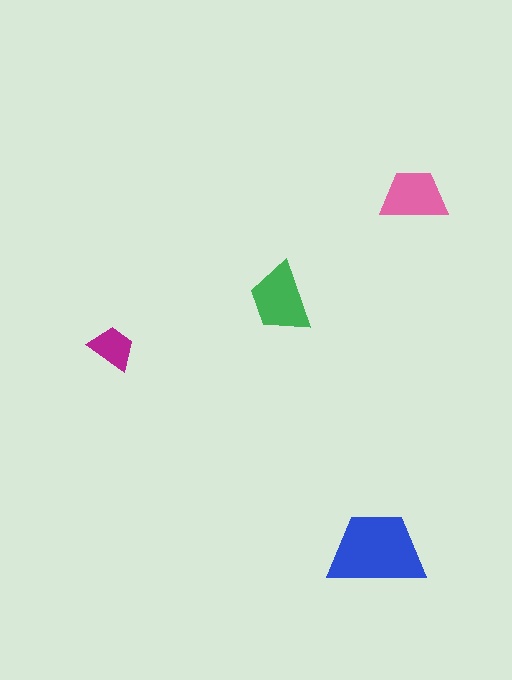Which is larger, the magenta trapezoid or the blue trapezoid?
The blue one.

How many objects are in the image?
There are 4 objects in the image.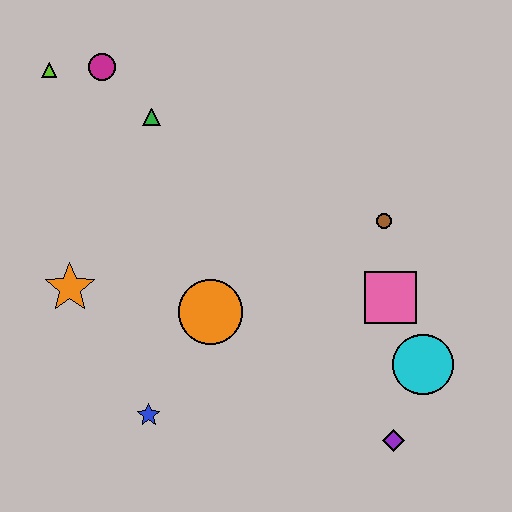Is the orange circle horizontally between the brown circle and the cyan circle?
No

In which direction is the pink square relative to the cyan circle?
The pink square is above the cyan circle.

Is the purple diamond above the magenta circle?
No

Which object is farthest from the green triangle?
The purple diamond is farthest from the green triangle.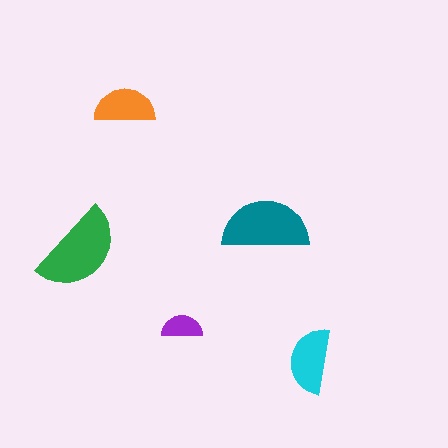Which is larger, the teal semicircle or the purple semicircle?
The teal one.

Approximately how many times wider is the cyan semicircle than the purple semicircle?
About 1.5 times wider.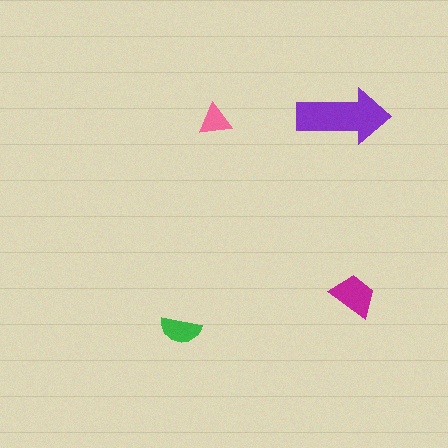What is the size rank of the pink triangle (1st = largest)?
4th.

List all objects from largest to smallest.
The purple arrow, the magenta trapezoid, the green semicircle, the pink triangle.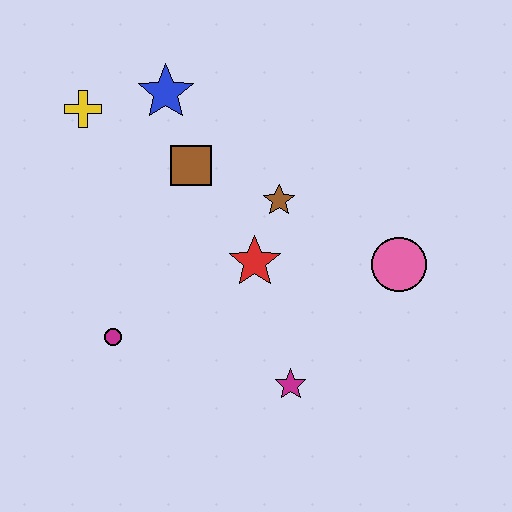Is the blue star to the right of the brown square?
No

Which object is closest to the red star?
The brown star is closest to the red star.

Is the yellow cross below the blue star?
Yes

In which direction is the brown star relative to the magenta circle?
The brown star is to the right of the magenta circle.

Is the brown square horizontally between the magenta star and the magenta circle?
Yes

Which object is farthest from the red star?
The yellow cross is farthest from the red star.